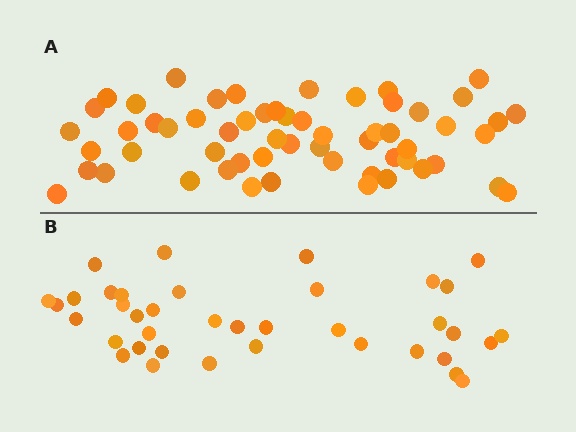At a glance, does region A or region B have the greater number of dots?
Region A (the top region) has more dots.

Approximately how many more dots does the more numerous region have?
Region A has approximately 20 more dots than region B.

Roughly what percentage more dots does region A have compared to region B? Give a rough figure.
About 55% more.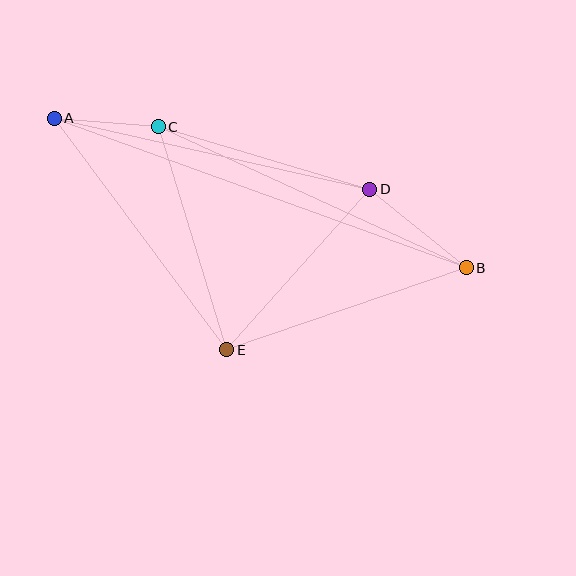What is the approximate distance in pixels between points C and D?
The distance between C and D is approximately 220 pixels.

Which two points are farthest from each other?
Points A and B are farthest from each other.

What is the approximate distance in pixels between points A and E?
The distance between A and E is approximately 288 pixels.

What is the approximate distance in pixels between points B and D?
The distance between B and D is approximately 125 pixels.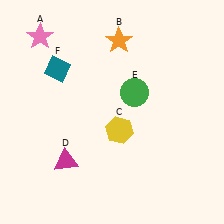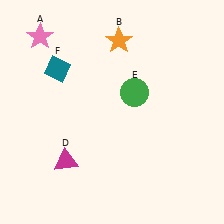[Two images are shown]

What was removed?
The yellow hexagon (C) was removed in Image 2.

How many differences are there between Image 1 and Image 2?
There is 1 difference between the two images.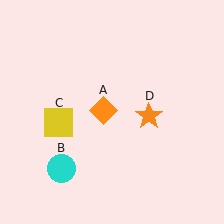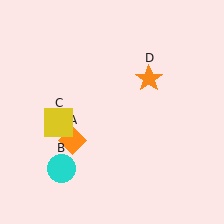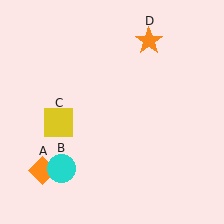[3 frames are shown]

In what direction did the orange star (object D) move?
The orange star (object D) moved up.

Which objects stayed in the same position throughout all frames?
Cyan circle (object B) and yellow square (object C) remained stationary.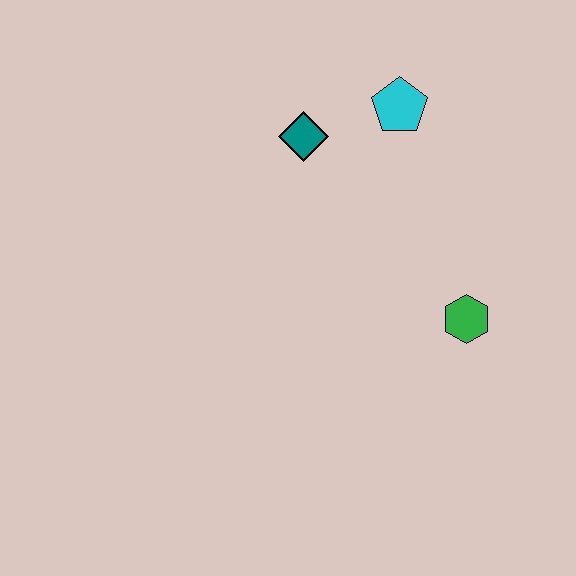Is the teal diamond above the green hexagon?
Yes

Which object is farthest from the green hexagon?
The teal diamond is farthest from the green hexagon.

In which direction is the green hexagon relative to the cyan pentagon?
The green hexagon is below the cyan pentagon.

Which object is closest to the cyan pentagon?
The teal diamond is closest to the cyan pentagon.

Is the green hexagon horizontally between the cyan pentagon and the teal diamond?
No